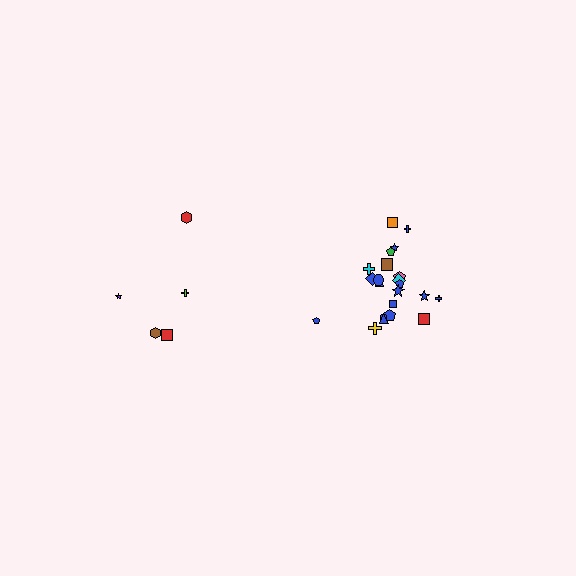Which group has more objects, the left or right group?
The right group.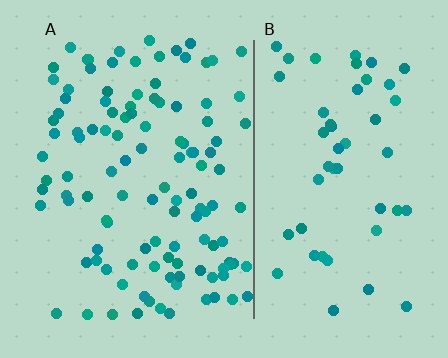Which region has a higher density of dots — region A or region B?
A (the left).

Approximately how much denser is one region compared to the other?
Approximately 2.2× — region A over region B.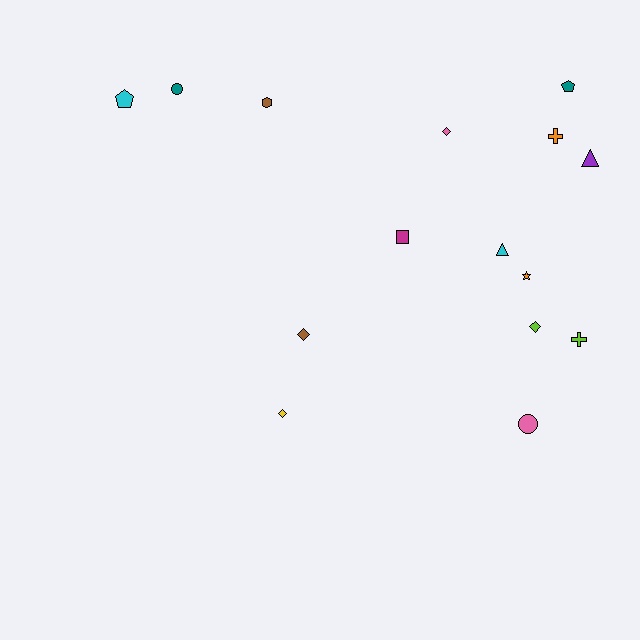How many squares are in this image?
There is 1 square.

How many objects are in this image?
There are 15 objects.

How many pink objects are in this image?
There are 2 pink objects.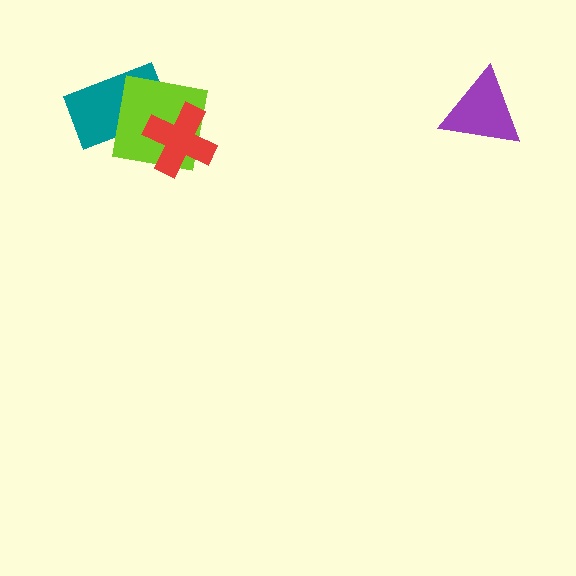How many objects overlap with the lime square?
2 objects overlap with the lime square.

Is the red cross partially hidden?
No, no other shape covers it.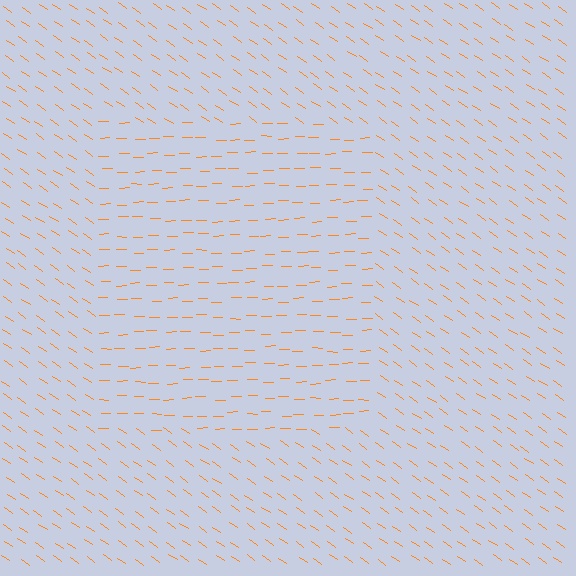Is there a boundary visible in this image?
Yes, there is a texture boundary formed by a change in line orientation.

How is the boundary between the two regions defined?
The boundary is defined purely by a change in line orientation (approximately 36 degrees difference). All lines are the same color and thickness.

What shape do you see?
I see a rectangle.